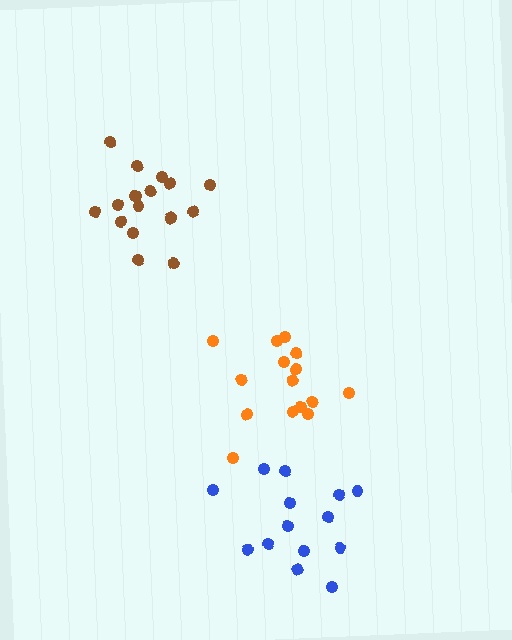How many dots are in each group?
Group 1: 15 dots, Group 2: 18 dots, Group 3: 14 dots (47 total).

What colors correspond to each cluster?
The clusters are colored: orange, brown, blue.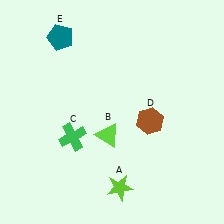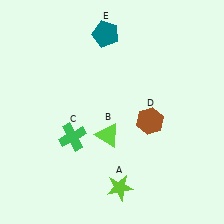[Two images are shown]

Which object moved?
The teal pentagon (E) moved right.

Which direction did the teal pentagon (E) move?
The teal pentagon (E) moved right.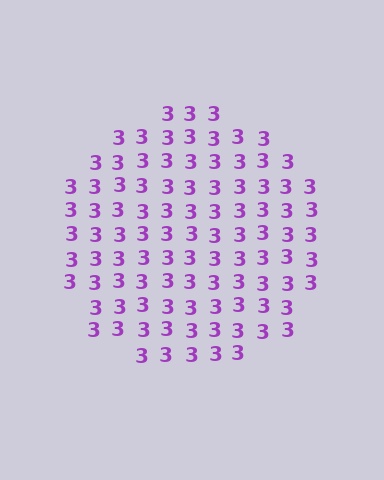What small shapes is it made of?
It is made of small digit 3's.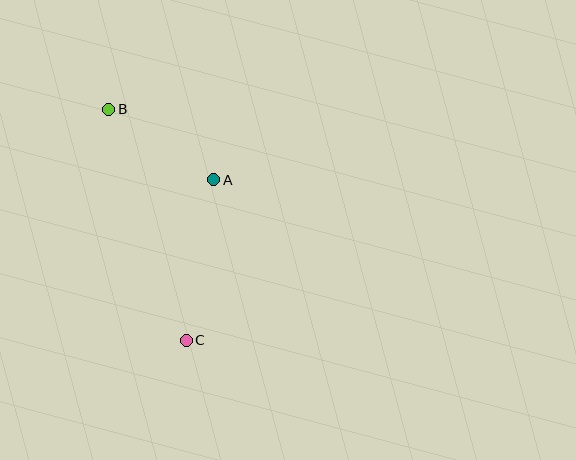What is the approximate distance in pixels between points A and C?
The distance between A and C is approximately 163 pixels.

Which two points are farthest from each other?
Points B and C are farthest from each other.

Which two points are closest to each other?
Points A and B are closest to each other.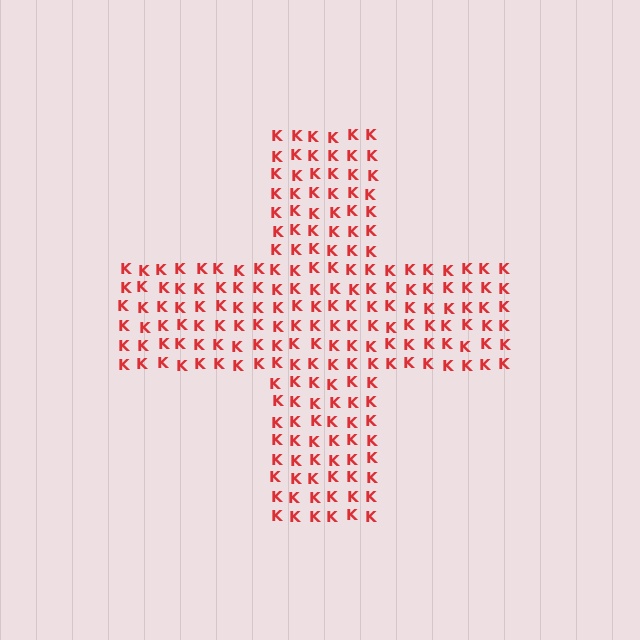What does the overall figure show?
The overall figure shows a cross.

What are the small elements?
The small elements are letter K's.